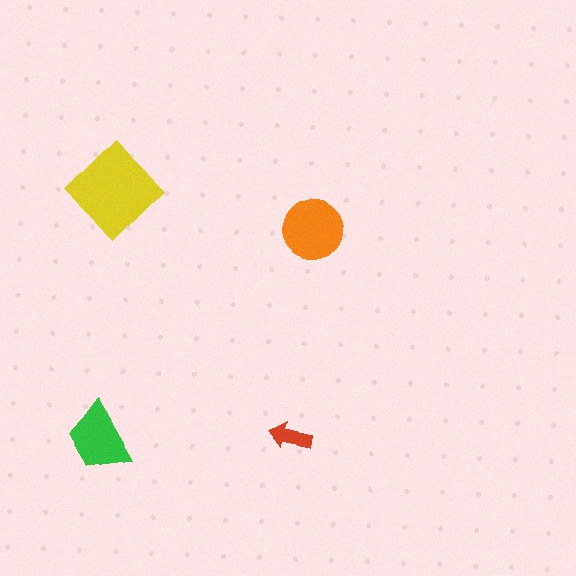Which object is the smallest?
The red arrow.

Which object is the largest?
The yellow diamond.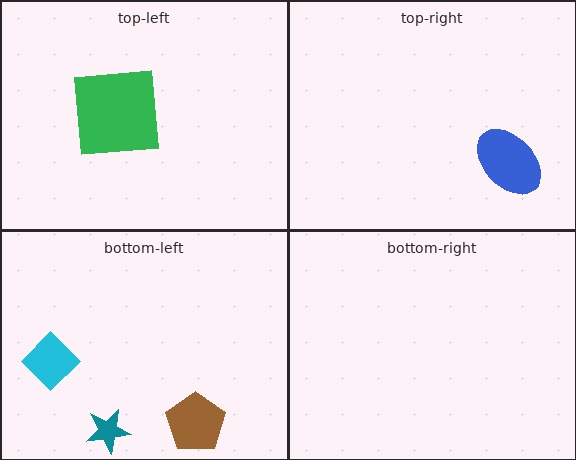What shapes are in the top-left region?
The green square.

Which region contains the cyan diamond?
The bottom-left region.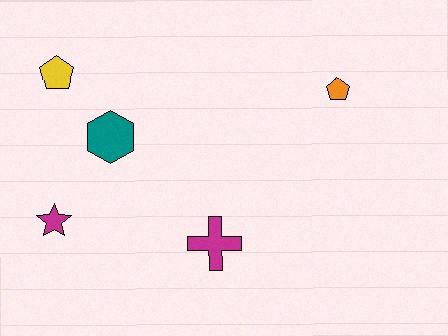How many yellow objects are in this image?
There is 1 yellow object.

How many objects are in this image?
There are 5 objects.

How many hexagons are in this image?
There is 1 hexagon.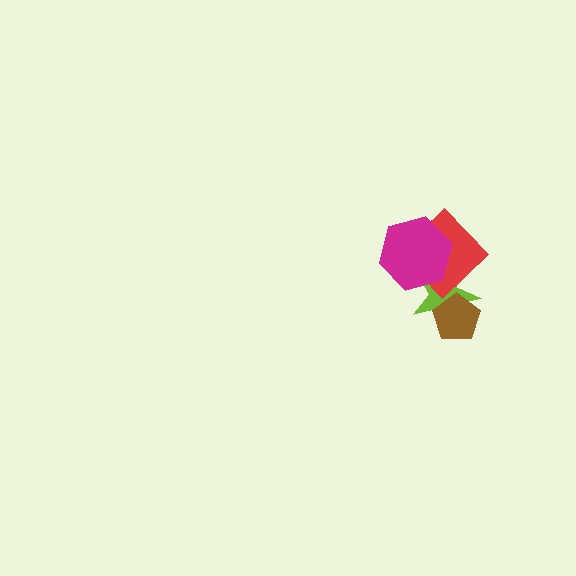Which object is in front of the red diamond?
The magenta hexagon is in front of the red diamond.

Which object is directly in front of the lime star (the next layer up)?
The red diamond is directly in front of the lime star.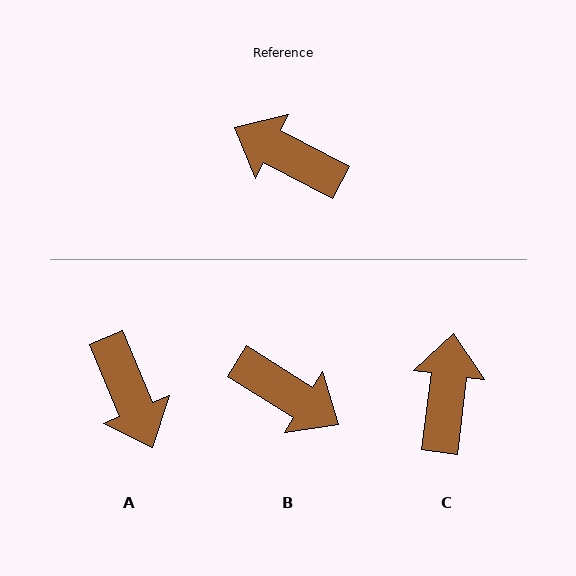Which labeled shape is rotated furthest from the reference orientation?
B, about 175 degrees away.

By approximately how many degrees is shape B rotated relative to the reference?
Approximately 175 degrees counter-clockwise.